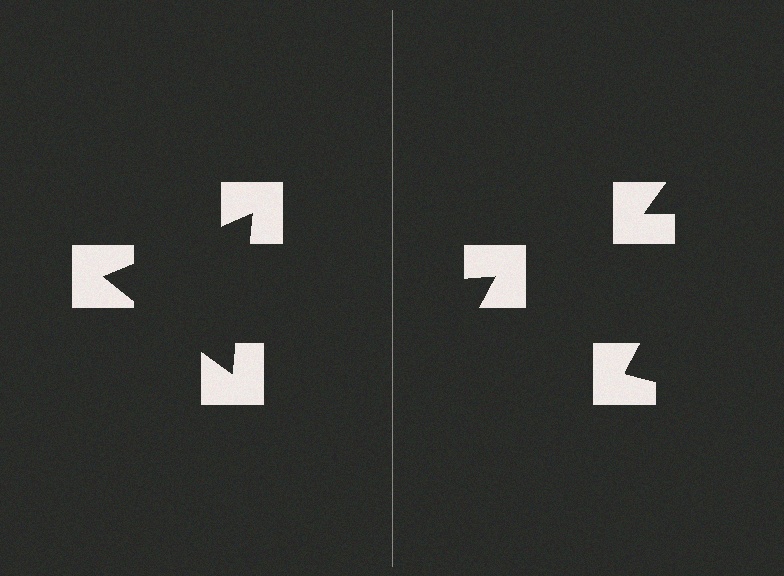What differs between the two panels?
The notched squares are positioned identically on both sides; only the wedge orientations differ. On the left they align to a triangle; on the right they are misaligned.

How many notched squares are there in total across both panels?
6 — 3 on each side.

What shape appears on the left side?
An illusory triangle.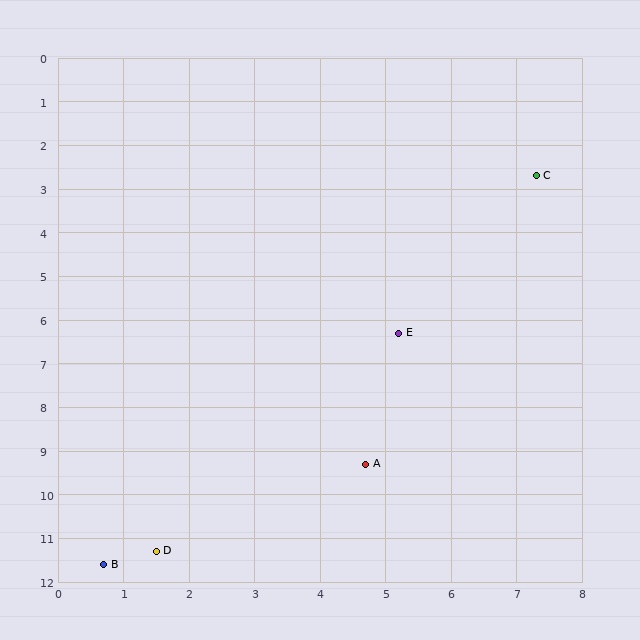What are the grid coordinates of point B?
Point B is at approximately (0.7, 11.6).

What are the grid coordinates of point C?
Point C is at approximately (7.3, 2.7).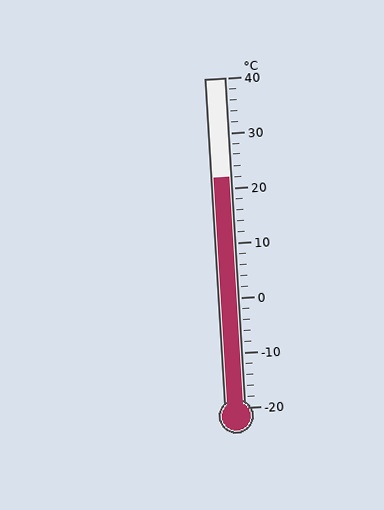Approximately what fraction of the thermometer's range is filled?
The thermometer is filled to approximately 70% of its range.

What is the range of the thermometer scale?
The thermometer scale ranges from -20°C to 40°C.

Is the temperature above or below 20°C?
The temperature is above 20°C.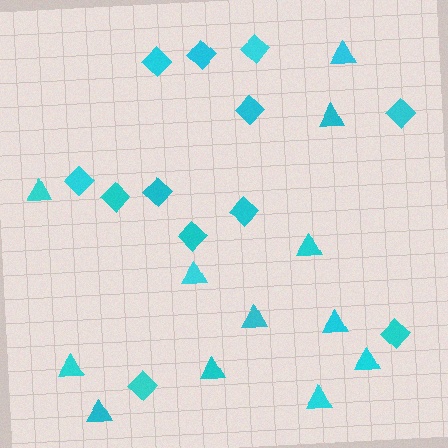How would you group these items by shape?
There are 2 groups: one group of triangles (12) and one group of diamonds (12).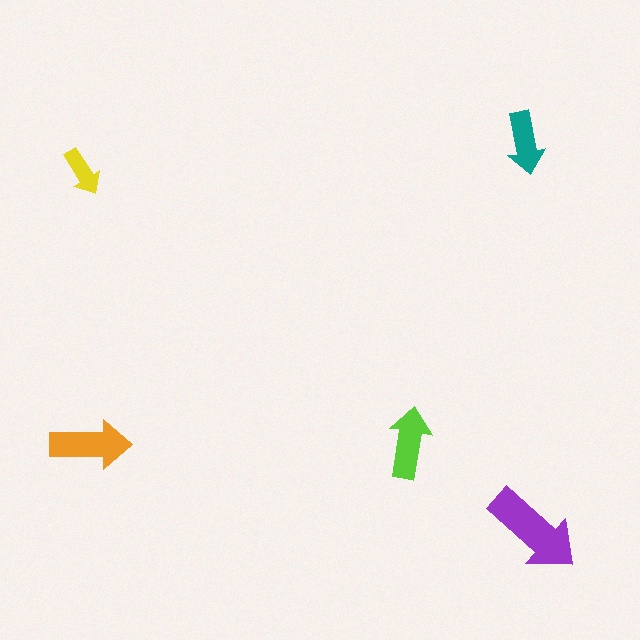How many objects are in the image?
There are 5 objects in the image.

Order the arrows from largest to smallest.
the purple one, the orange one, the lime one, the teal one, the yellow one.